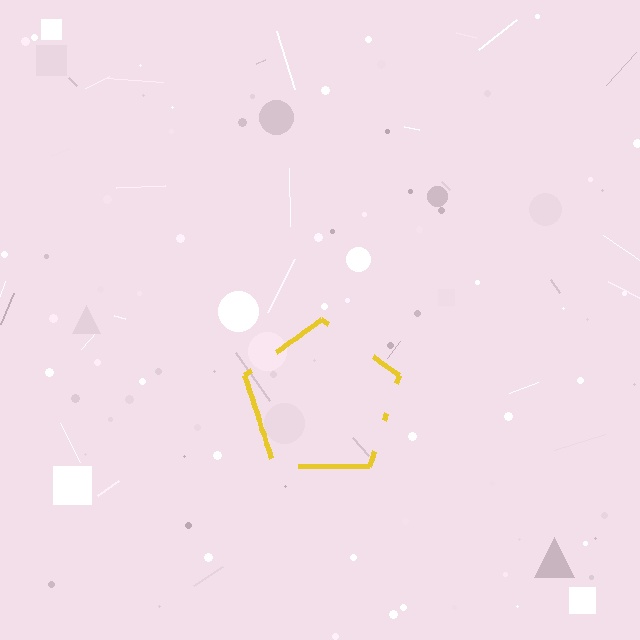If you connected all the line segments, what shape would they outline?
They would outline a pentagon.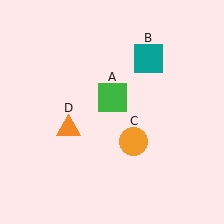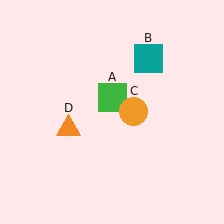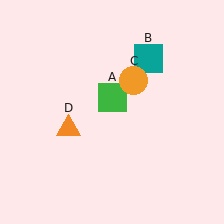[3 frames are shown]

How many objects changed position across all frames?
1 object changed position: orange circle (object C).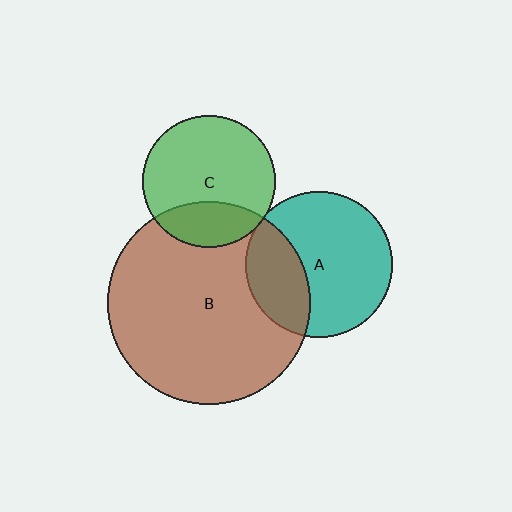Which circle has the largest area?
Circle B (brown).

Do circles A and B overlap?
Yes.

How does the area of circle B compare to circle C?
Approximately 2.3 times.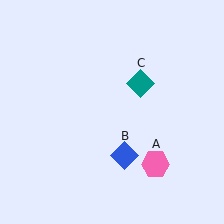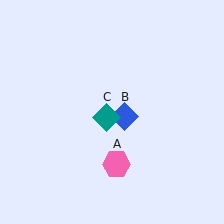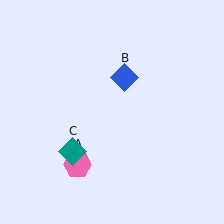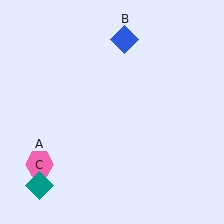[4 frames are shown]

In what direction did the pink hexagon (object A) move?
The pink hexagon (object A) moved left.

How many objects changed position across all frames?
3 objects changed position: pink hexagon (object A), blue diamond (object B), teal diamond (object C).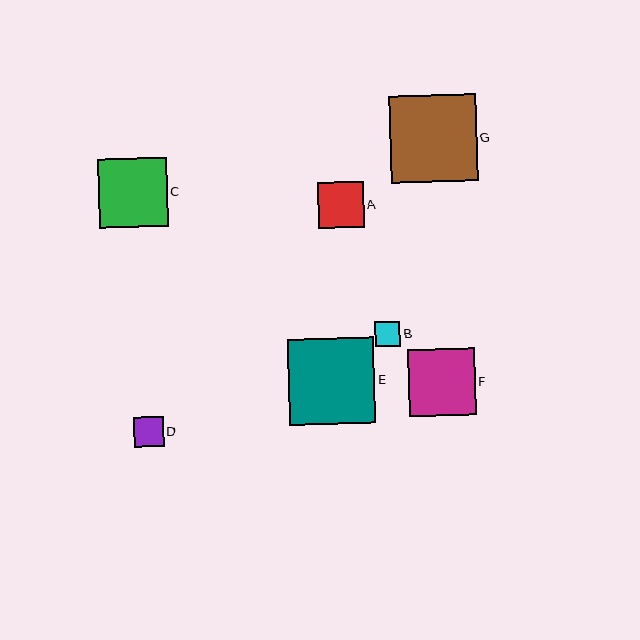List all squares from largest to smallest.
From largest to smallest: G, E, C, F, A, D, B.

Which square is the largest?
Square G is the largest with a size of approximately 87 pixels.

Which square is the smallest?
Square B is the smallest with a size of approximately 25 pixels.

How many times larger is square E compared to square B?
Square E is approximately 3.4 times the size of square B.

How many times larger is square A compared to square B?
Square A is approximately 1.8 times the size of square B.